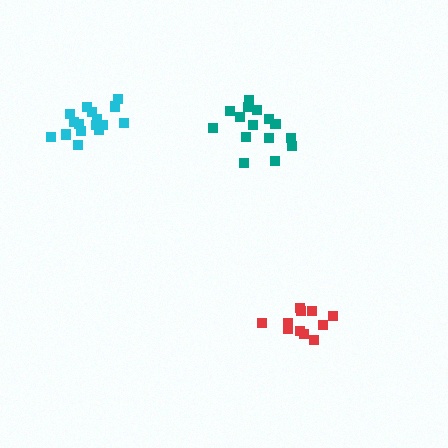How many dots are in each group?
Group 1: 16 dots, Group 2: 15 dots, Group 3: 11 dots (42 total).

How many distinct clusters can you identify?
There are 3 distinct clusters.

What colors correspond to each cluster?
The clusters are colored: cyan, teal, red.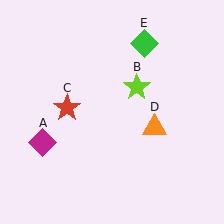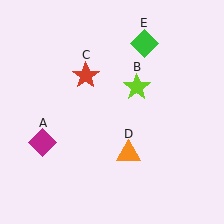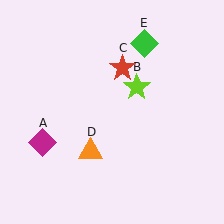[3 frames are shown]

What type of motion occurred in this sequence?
The red star (object C), orange triangle (object D) rotated clockwise around the center of the scene.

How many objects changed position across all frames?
2 objects changed position: red star (object C), orange triangle (object D).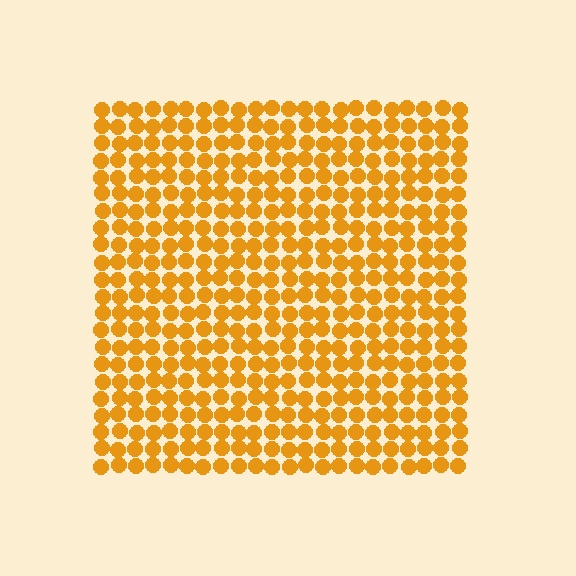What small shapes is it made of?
It is made of small circles.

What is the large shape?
The large shape is a square.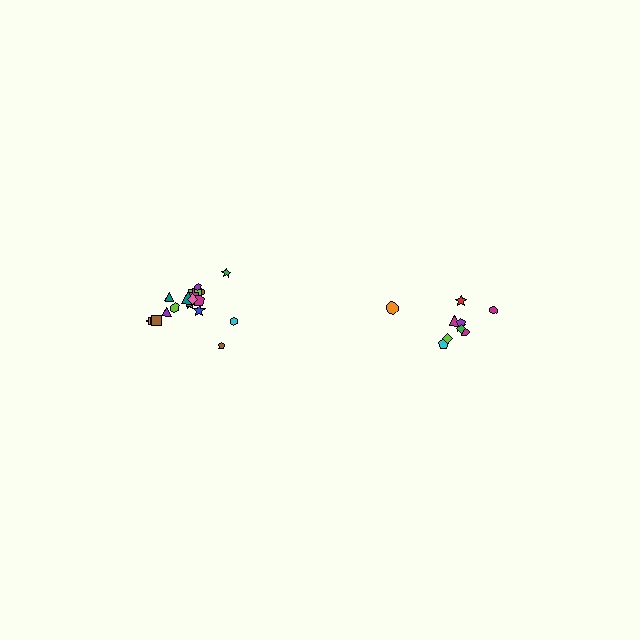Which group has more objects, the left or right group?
The left group.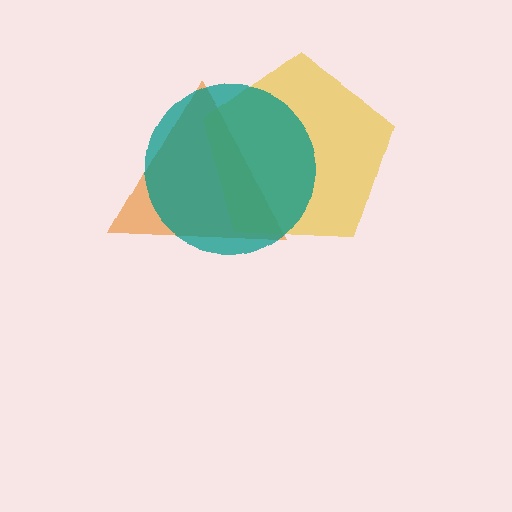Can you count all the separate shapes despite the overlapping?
Yes, there are 3 separate shapes.